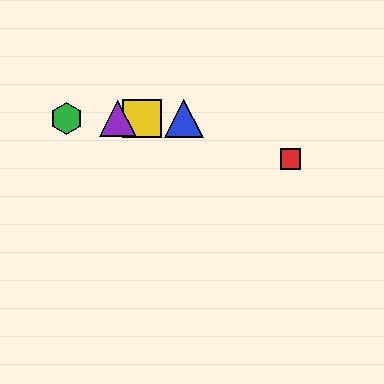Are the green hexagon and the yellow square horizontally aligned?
Yes, both are at y≈119.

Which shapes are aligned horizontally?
The blue triangle, the green hexagon, the yellow square, the purple triangle are aligned horizontally.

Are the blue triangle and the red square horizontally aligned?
No, the blue triangle is at y≈119 and the red square is at y≈159.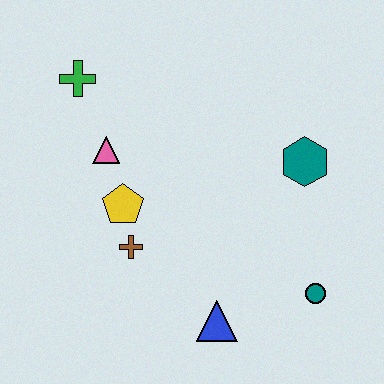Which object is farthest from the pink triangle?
The teal circle is farthest from the pink triangle.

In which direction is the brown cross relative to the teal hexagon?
The brown cross is to the left of the teal hexagon.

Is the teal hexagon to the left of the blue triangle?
No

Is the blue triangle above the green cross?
No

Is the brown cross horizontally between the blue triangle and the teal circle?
No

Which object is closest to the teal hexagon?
The teal circle is closest to the teal hexagon.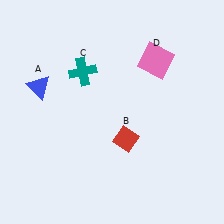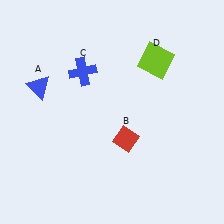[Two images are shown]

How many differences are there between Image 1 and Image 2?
There are 2 differences between the two images.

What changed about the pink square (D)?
In Image 1, D is pink. In Image 2, it changed to lime.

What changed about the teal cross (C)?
In Image 1, C is teal. In Image 2, it changed to blue.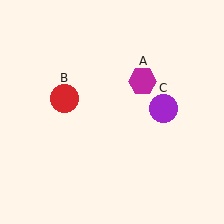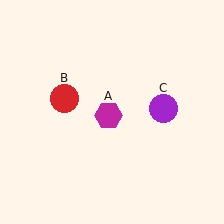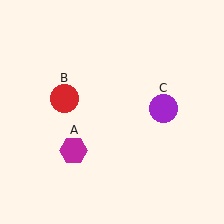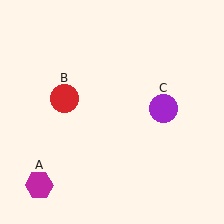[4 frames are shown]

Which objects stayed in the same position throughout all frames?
Red circle (object B) and purple circle (object C) remained stationary.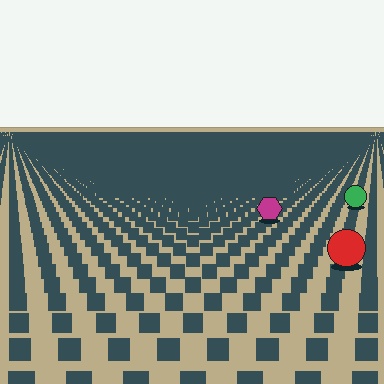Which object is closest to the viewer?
The red circle is closest. The texture marks near it are larger and more spread out.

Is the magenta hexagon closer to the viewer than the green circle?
Yes. The magenta hexagon is closer — you can tell from the texture gradient: the ground texture is coarser near it.